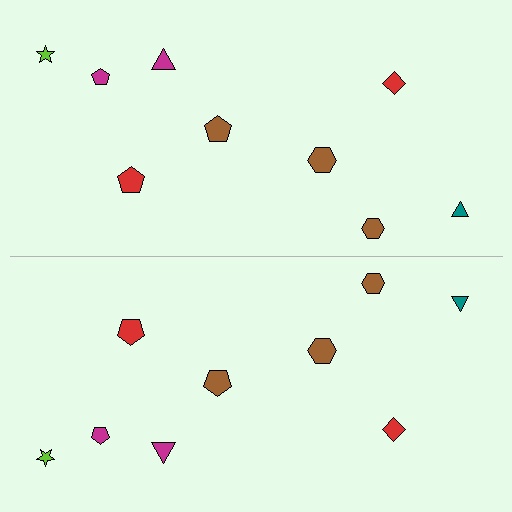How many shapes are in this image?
There are 18 shapes in this image.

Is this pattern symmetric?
Yes, this pattern has bilateral (reflection) symmetry.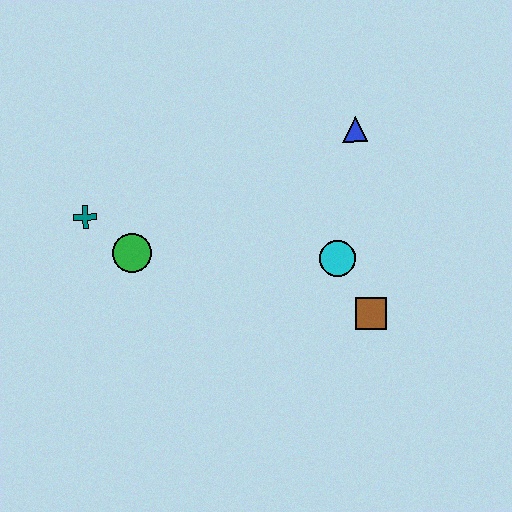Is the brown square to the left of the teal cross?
No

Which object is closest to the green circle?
The teal cross is closest to the green circle.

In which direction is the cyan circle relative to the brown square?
The cyan circle is above the brown square.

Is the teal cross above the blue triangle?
No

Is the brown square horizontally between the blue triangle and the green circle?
No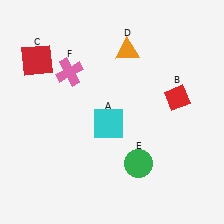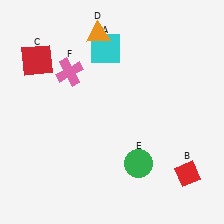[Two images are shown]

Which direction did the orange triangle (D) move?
The orange triangle (D) moved left.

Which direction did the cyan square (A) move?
The cyan square (A) moved up.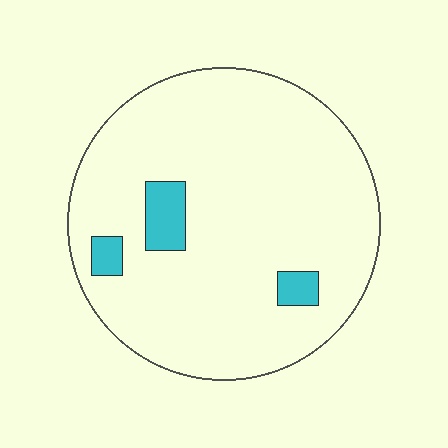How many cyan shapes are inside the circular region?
3.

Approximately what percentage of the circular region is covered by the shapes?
Approximately 5%.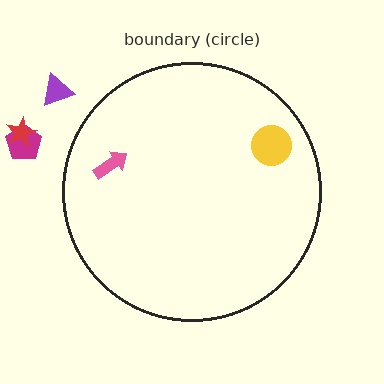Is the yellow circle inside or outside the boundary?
Inside.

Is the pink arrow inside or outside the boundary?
Inside.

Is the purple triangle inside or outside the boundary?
Outside.